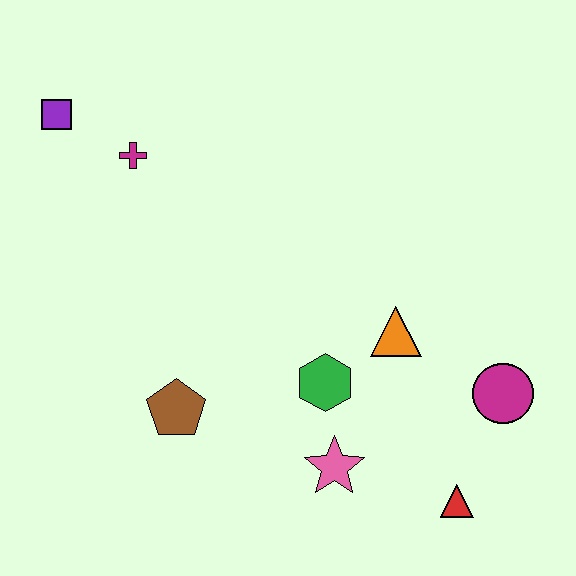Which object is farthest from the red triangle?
The purple square is farthest from the red triangle.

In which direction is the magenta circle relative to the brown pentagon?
The magenta circle is to the right of the brown pentagon.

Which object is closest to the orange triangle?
The green hexagon is closest to the orange triangle.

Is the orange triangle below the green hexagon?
No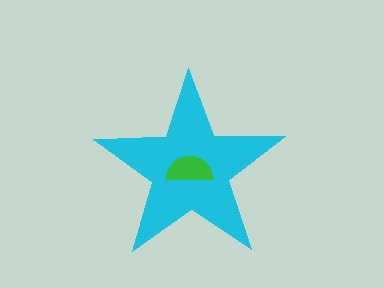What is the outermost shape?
The cyan star.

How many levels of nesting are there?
2.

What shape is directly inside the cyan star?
The green semicircle.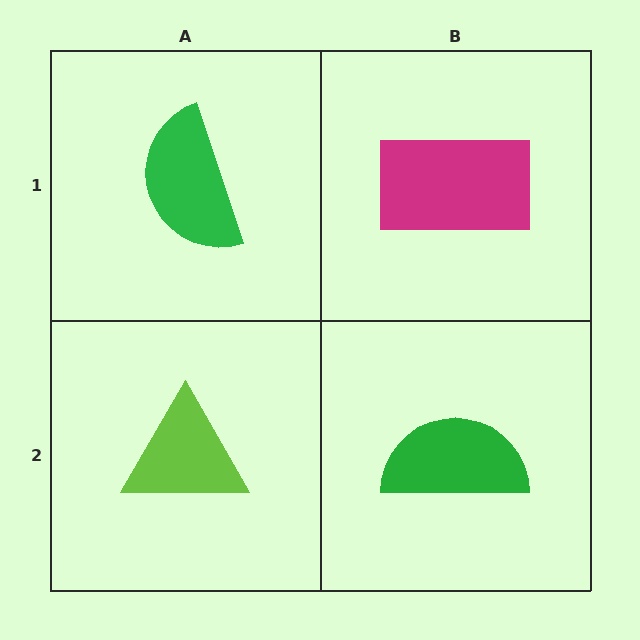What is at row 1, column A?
A green semicircle.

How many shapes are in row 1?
2 shapes.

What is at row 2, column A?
A lime triangle.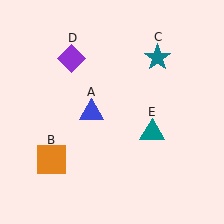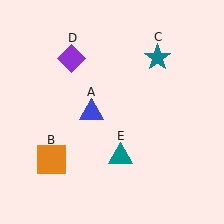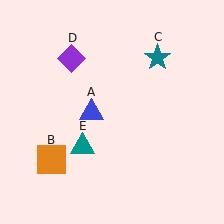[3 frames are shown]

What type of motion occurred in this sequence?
The teal triangle (object E) rotated clockwise around the center of the scene.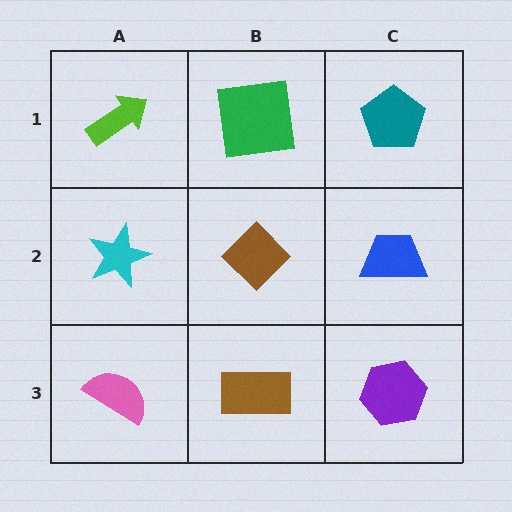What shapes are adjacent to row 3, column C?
A blue trapezoid (row 2, column C), a brown rectangle (row 3, column B).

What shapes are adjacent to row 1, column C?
A blue trapezoid (row 2, column C), a green square (row 1, column B).